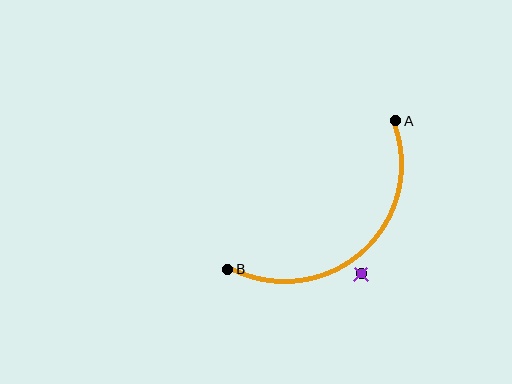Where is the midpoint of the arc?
The arc midpoint is the point on the curve farthest from the straight line joining A and B. It sits below and to the right of that line.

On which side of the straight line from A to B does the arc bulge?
The arc bulges below and to the right of the straight line connecting A and B.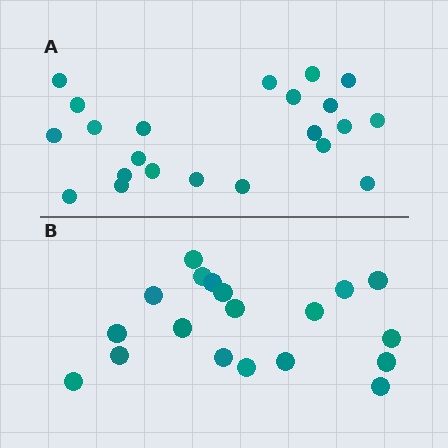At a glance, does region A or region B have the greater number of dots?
Region A (the top region) has more dots.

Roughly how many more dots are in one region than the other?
Region A has just a few more — roughly 2 or 3 more dots than region B.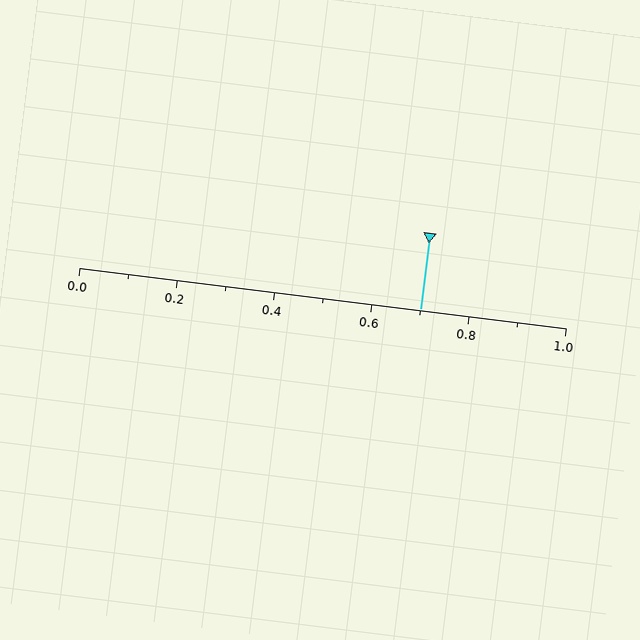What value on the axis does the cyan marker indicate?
The marker indicates approximately 0.7.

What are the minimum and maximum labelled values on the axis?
The axis runs from 0.0 to 1.0.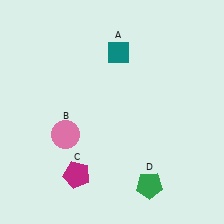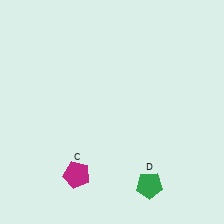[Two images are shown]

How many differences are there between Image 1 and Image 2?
There are 2 differences between the two images.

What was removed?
The pink circle (B), the teal diamond (A) were removed in Image 2.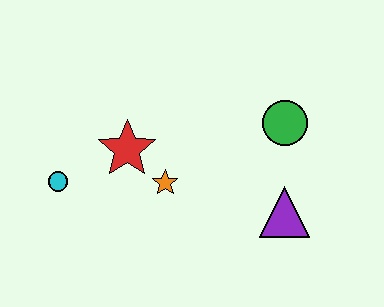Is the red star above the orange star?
Yes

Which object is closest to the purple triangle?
The green circle is closest to the purple triangle.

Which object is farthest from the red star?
The purple triangle is farthest from the red star.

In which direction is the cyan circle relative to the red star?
The cyan circle is to the left of the red star.